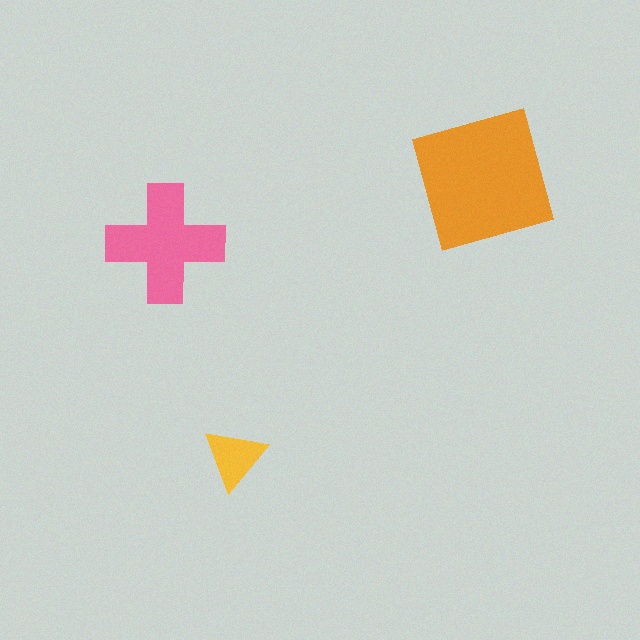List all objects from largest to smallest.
The orange square, the pink cross, the yellow triangle.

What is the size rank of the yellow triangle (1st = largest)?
3rd.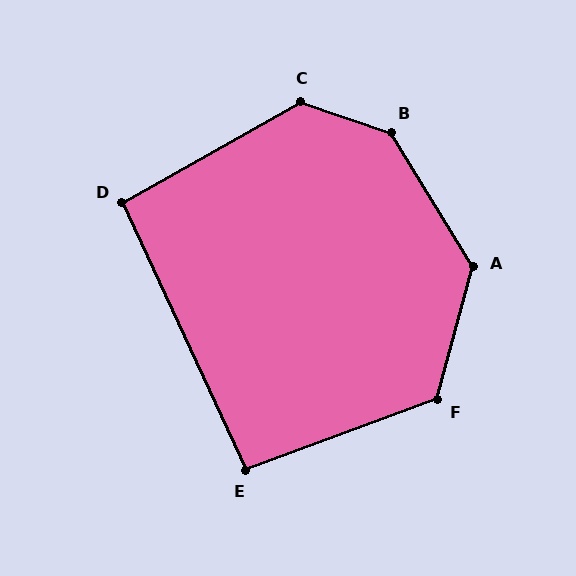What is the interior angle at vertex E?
Approximately 95 degrees (approximately right).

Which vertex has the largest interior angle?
B, at approximately 140 degrees.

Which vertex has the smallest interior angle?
D, at approximately 95 degrees.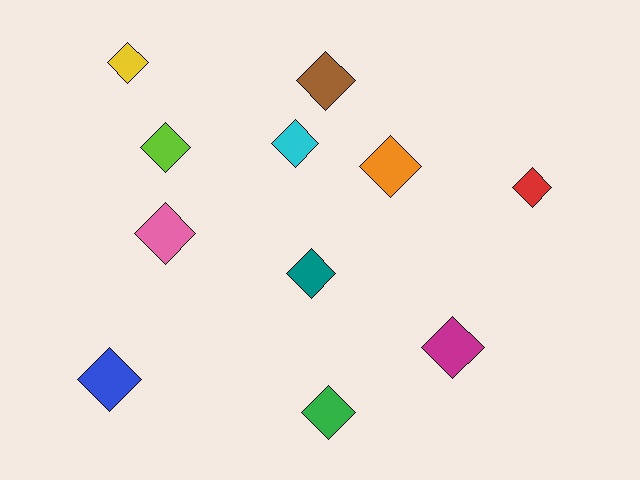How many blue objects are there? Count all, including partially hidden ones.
There is 1 blue object.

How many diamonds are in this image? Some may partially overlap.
There are 11 diamonds.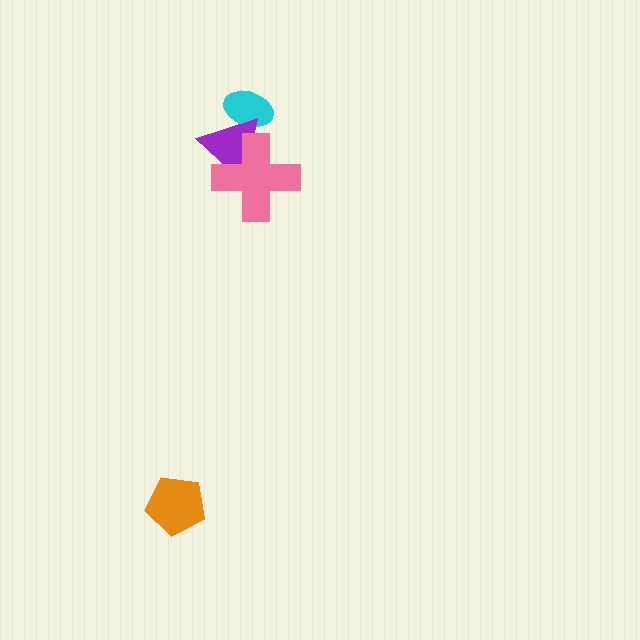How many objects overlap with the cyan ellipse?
1 object overlaps with the cyan ellipse.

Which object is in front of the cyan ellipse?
The purple triangle is in front of the cyan ellipse.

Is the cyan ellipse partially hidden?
Yes, it is partially covered by another shape.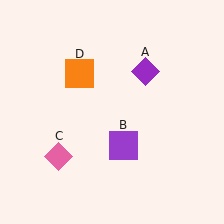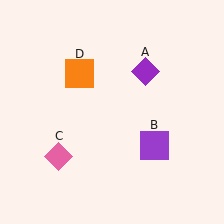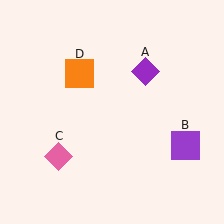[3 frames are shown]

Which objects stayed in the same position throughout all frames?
Purple diamond (object A) and pink diamond (object C) and orange square (object D) remained stationary.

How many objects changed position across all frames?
1 object changed position: purple square (object B).